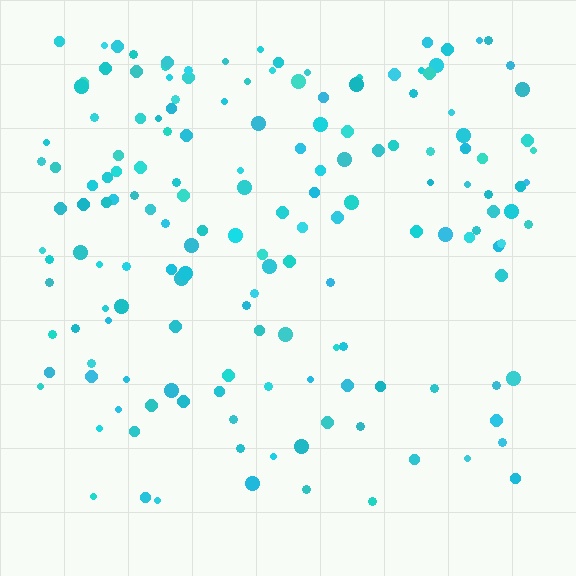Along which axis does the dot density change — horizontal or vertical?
Vertical.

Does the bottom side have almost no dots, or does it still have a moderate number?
Still a moderate number, just noticeably fewer than the top.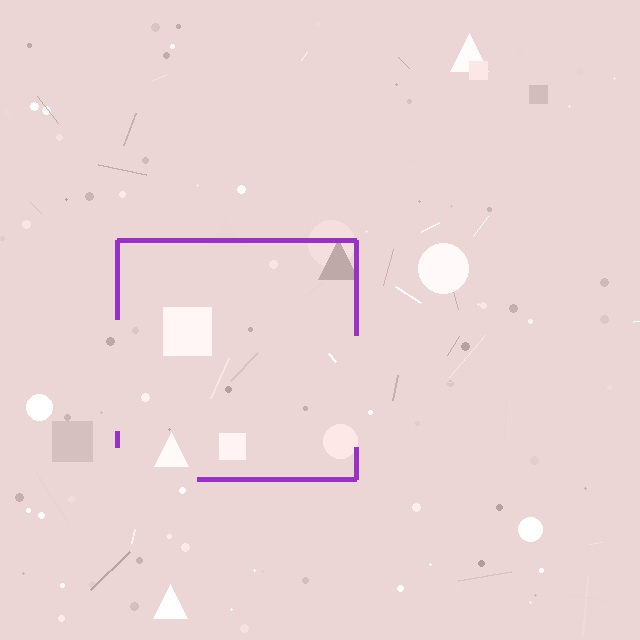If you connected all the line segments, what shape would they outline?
They would outline a square.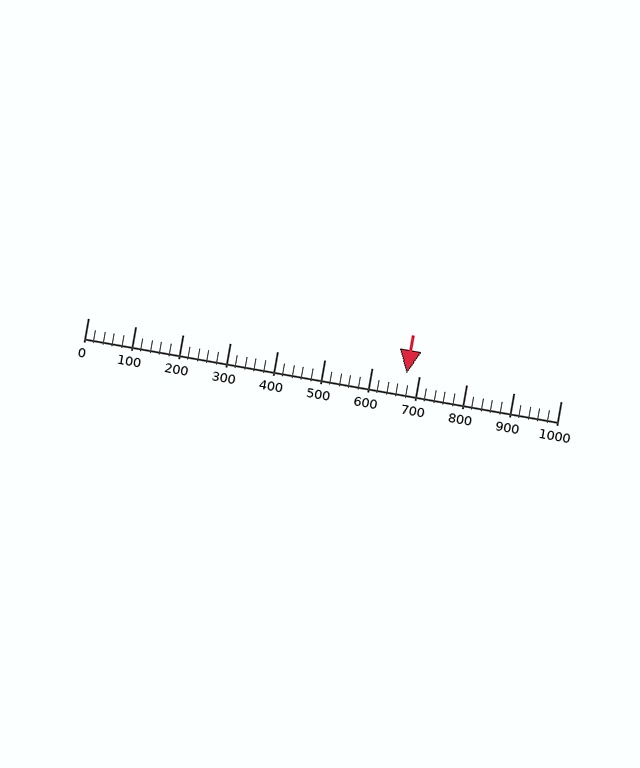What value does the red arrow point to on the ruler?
The red arrow points to approximately 673.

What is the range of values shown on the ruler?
The ruler shows values from 0 to 1000.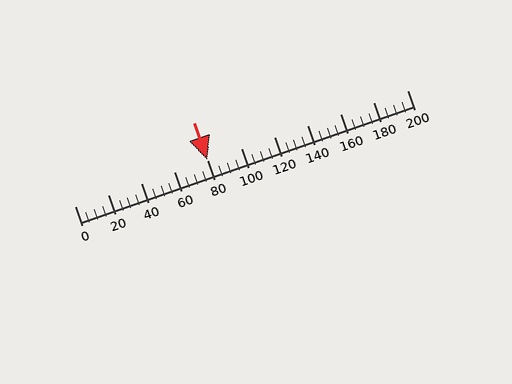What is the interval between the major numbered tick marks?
The major tick marks are spaced 20 units apart.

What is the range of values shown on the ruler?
The ruler shows values from 0 to 200.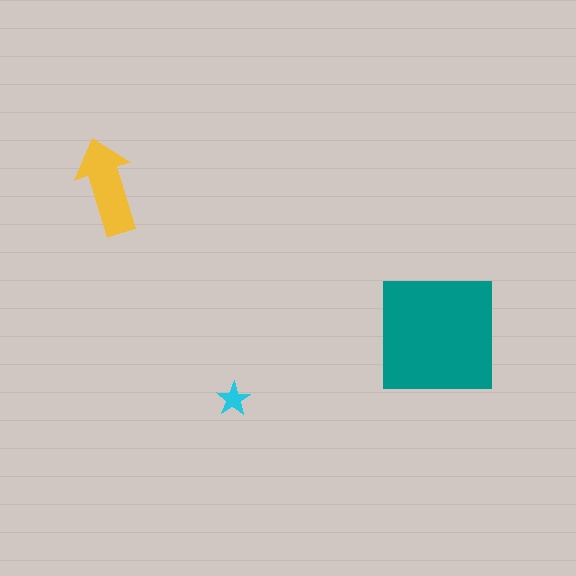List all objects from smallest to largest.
The cyan star, the yellow arrow, the teal square.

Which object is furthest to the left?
The yellow arrow is leftmost.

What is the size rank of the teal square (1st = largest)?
1st.